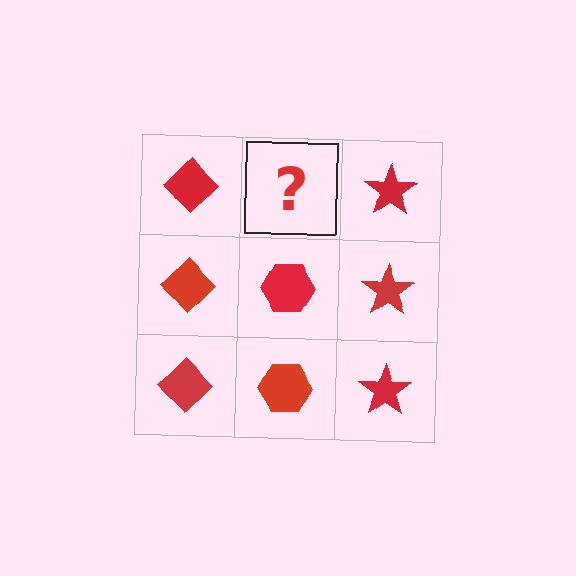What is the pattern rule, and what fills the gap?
The rule is that each column has a consistent shape. The gap should be filled with a red hexagon.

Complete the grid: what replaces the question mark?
The question mark should be replaced with a red hexagon.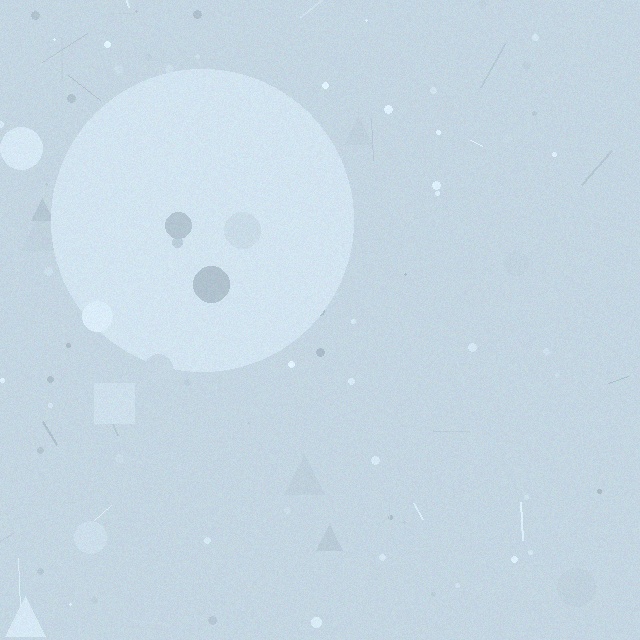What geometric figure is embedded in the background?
A circle is embedded in the background.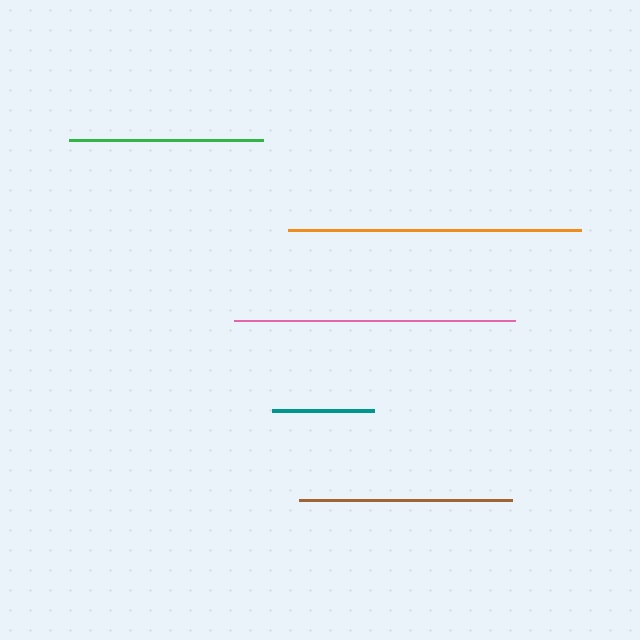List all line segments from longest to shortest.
From longest to shortest: orange, pink, brown, green, teal.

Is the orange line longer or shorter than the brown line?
The orange line is longer than the brown line.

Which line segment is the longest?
The orange line is the longest at approximately 292 pixels.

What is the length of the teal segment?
The teal segment is approximately 102 pixels long.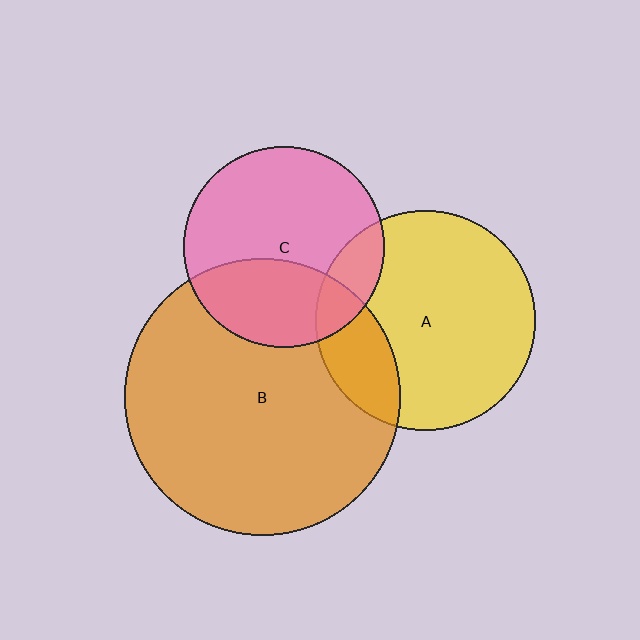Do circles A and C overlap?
Yes.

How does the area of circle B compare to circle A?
Approximately 1.6 times.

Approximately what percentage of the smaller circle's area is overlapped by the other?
Approximately 15%.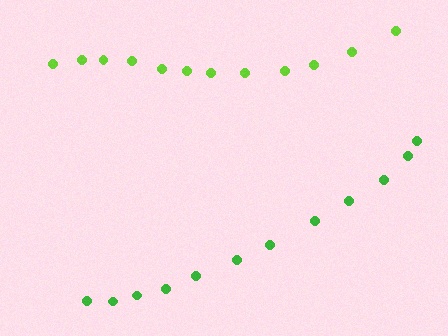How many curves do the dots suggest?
There are 2 distinct paths.